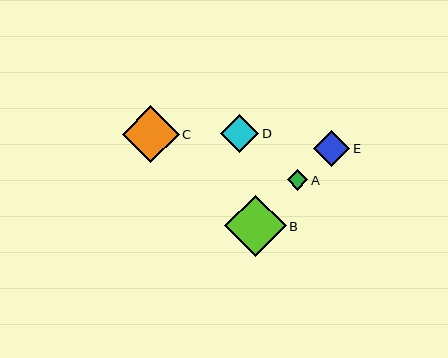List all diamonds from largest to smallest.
From largest to smallest: B, C, D, E, A.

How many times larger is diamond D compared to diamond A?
Diamond D is approximately 1.9 times the size of diamond A.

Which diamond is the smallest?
Diamond A is the smallest with a size of approximately 20 pixels.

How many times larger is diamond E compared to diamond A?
Diamond E is approximately 1.8 times the size of diamond A.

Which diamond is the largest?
Diamond B is the largest with a size of approximately 61 pixels.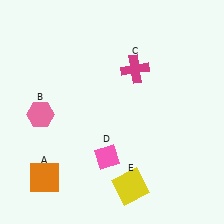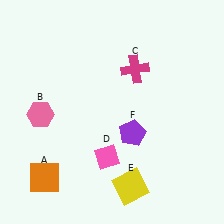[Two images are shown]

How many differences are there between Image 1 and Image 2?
There is 1 difference between the two images.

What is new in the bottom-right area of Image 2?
A purple pentagon (F) was added in the bottom-right area of Image 2.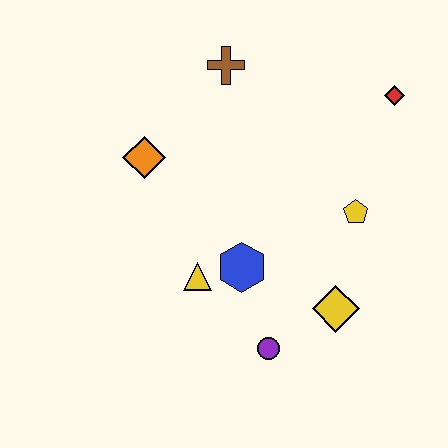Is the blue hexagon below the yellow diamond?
No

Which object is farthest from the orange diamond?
The red diamond is farthest from the orange diamond.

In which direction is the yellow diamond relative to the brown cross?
The yellow diamond is below the brown cross.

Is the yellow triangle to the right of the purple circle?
No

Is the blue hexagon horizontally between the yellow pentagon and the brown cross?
Yes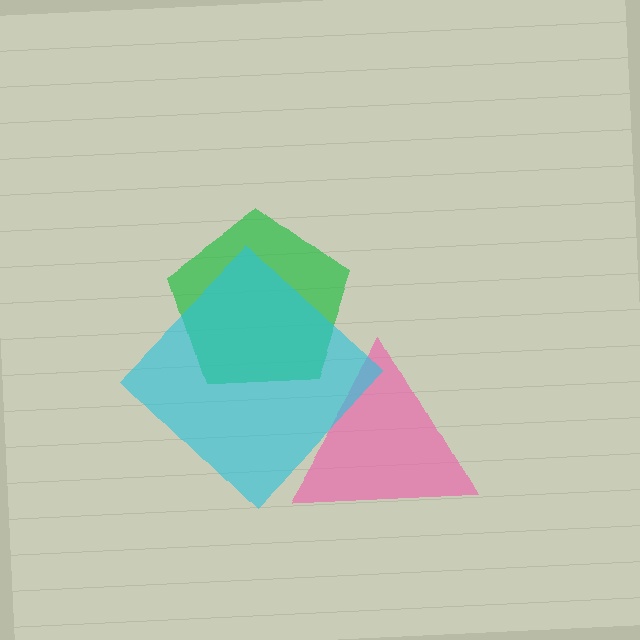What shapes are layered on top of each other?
The layered shapes are: a pink triangle, a green pentagon, a cyan diamond.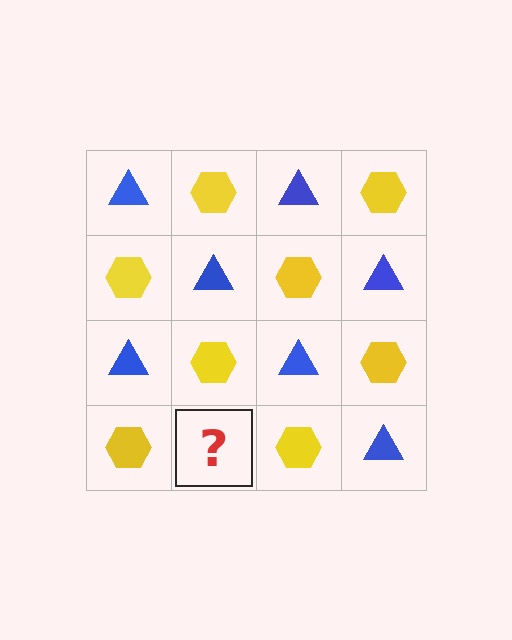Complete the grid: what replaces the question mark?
The question mark should be replaced with a blue triangle.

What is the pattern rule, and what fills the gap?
The rule is that it alternates blue triangle and yellow hexagon in a checkerboard pattern. The gap should be filled with a blue triangle.